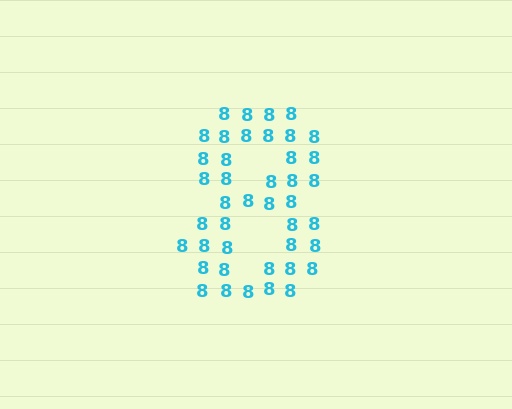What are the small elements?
The small elements are digit 8's.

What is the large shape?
The large shape is the digit 8.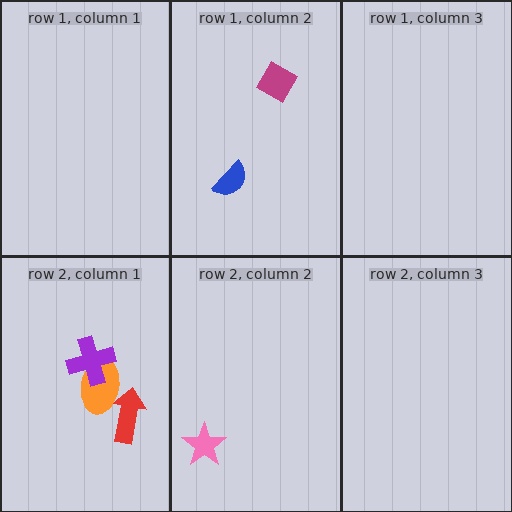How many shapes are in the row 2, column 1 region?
3.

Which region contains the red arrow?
The row 2, column 1 region.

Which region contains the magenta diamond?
The row 1, column 2 region.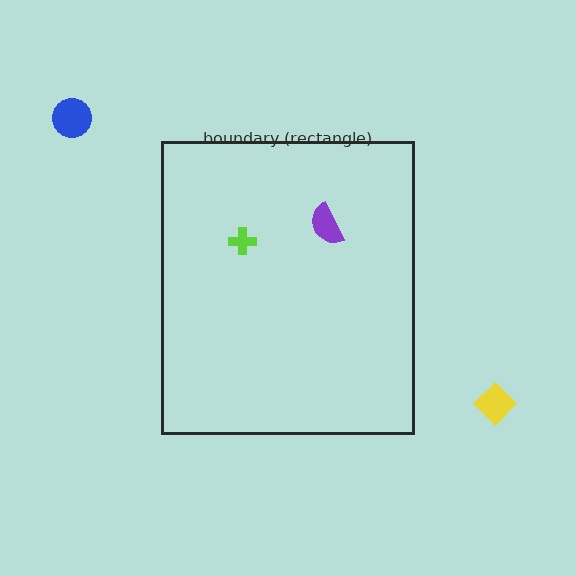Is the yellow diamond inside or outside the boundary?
Outside.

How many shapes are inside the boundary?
2 inside, 2 outside.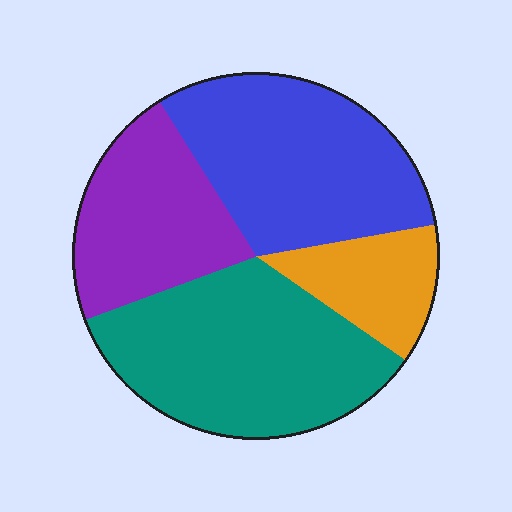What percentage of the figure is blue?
Blue covers roughly 30% of the figure.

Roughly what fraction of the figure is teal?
Teal takes up about one third (1/3) of the figure.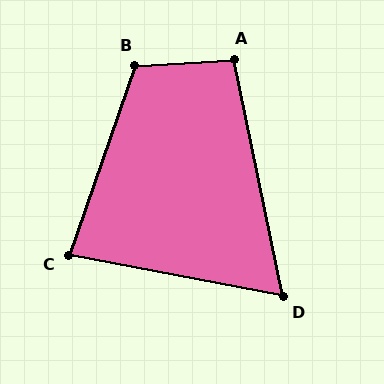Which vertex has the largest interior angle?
B, at approximately 113 degrees.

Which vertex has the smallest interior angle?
D, at approximately 67 degrees.